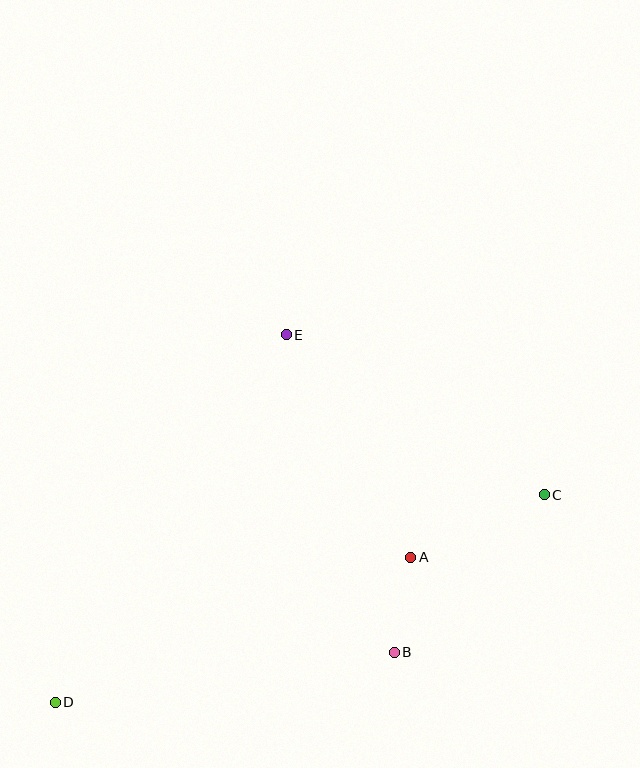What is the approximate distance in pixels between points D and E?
The distance between D and E is approximately 434 pixels.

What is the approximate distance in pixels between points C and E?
The distance between C and E is approximately 304 pixels.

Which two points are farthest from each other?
Points C and D are farthest from each other.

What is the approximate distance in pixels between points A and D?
The distance between A and D is approximately 384 pixels.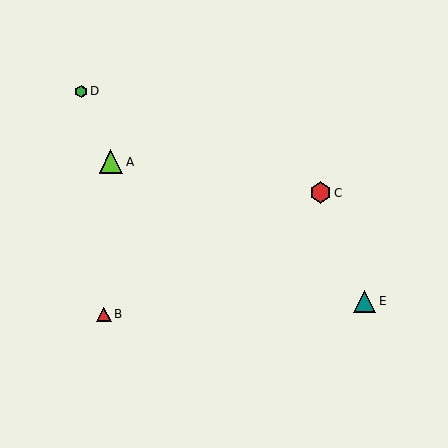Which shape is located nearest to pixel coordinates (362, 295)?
The teal triangle (labeled E) at (365, 301) is nearest to that location.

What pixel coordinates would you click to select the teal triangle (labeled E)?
Click at (365, 301) to select the teal triangle E.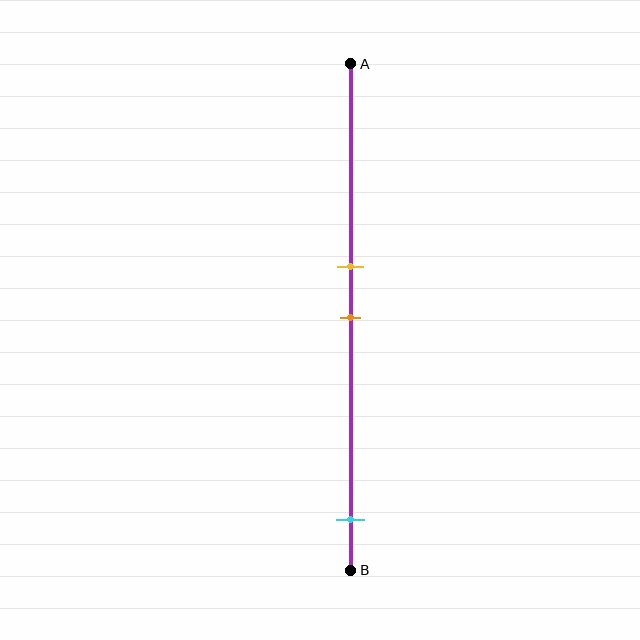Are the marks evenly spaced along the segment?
No, the marks are not evenly spaced.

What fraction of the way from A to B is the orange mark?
The orange mark is approximately 50% (0.5) of the way from A to B.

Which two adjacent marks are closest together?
The yellow and orange marks are the closest adjacent pair.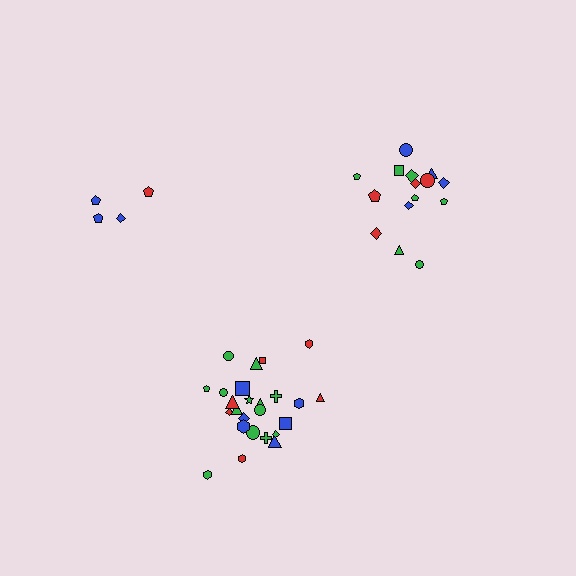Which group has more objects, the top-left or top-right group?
The top-right group.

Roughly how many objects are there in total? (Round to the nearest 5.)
Roughly 45 objects in total.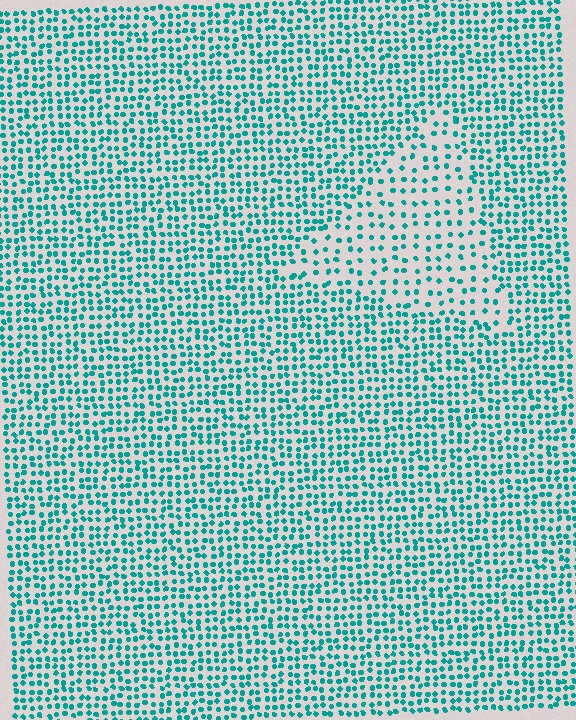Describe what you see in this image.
The image contains small teal elements arranged at two different densities. A triangle-shaped region is visible where the elements are less densely packed than the surrounding area.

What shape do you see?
I see a triangle.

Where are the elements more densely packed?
The elements are more densely packed outside the triangle boundary.